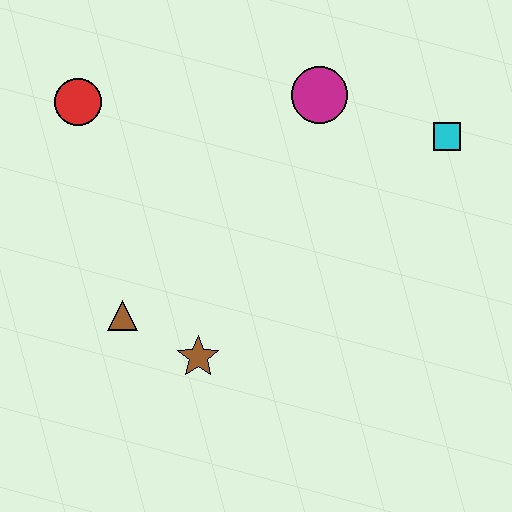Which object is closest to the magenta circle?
The cyan square is closest to the magenta circle.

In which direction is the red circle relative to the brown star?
The red circle is above the brown star.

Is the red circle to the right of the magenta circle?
No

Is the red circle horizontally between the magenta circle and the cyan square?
No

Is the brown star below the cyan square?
Yes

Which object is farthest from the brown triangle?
The cyan square is farthest from the brown triangle.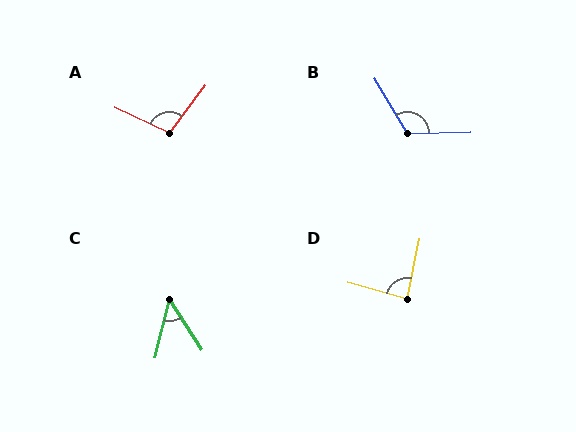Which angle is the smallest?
C, at approximately 47 degrees.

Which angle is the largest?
B, at approximately 120 degrees.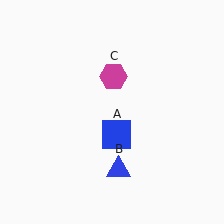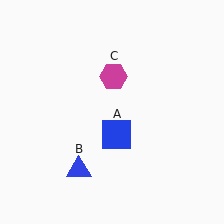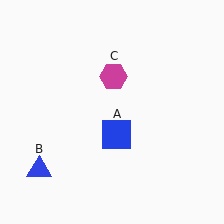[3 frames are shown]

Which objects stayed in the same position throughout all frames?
Blue square (object A) and magenta hexagon (object C) remained stationary.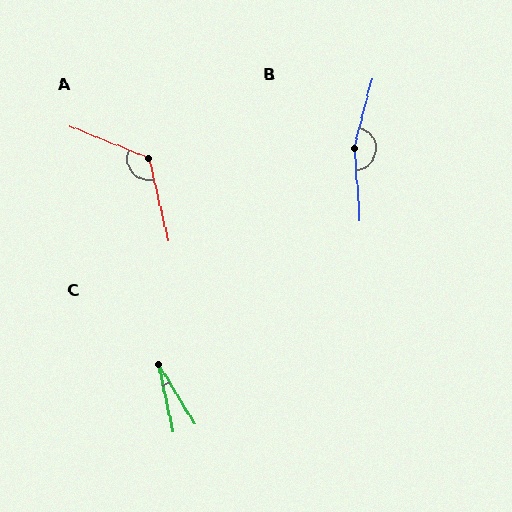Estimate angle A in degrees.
Approximately 125 degrees.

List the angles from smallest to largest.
C (19°), A (125°), B (161°).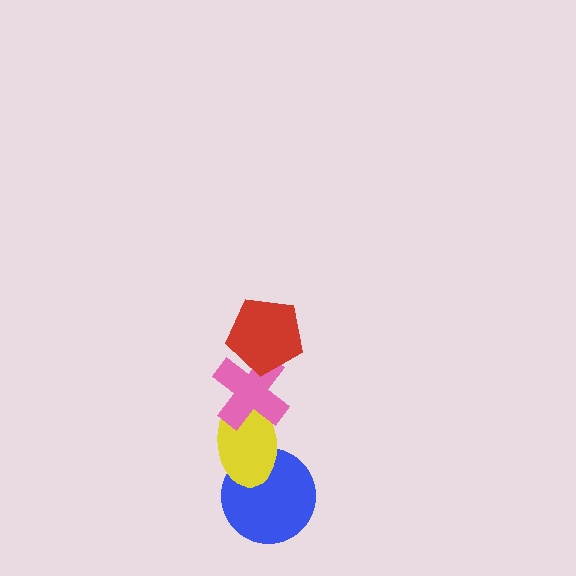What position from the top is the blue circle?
The blue circle is 4th from the top.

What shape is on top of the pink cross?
The red pentagon is on top of the pink cross.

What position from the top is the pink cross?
The pink cross is 2nd from the top.